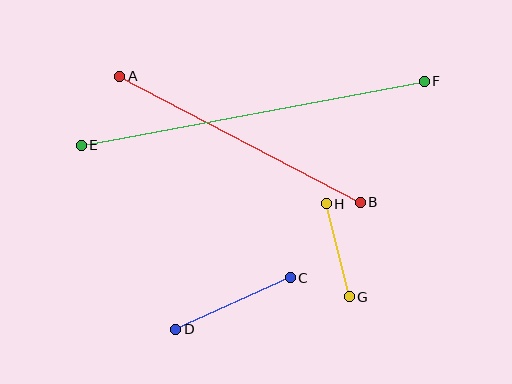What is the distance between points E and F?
The distance is approximately 349 pixels.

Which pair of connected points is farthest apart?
Points E and F are farthest apart.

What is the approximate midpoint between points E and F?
The midpoint is at approximately (253, 113) pixels.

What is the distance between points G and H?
The distance is approximately 96 pixels.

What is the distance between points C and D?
The distance is approximately 125 pixels.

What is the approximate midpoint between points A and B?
The midpoint is at approximately (240, 139) pixels.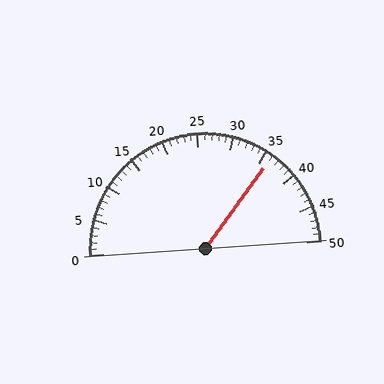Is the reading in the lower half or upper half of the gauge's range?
The reading is in the upper half of the range (0 to 50).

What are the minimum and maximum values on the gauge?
The gauge ranges from 0 to 50.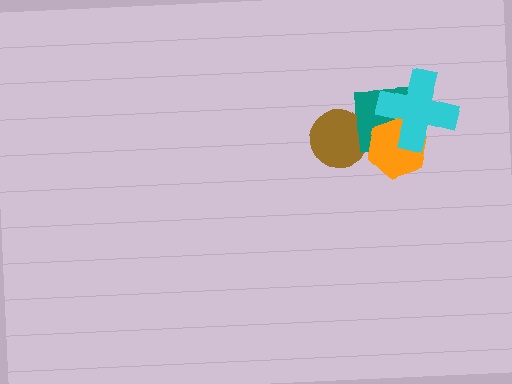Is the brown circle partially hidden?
Yes, it is partially covered by another shape.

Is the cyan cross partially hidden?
No, no other shape covers it.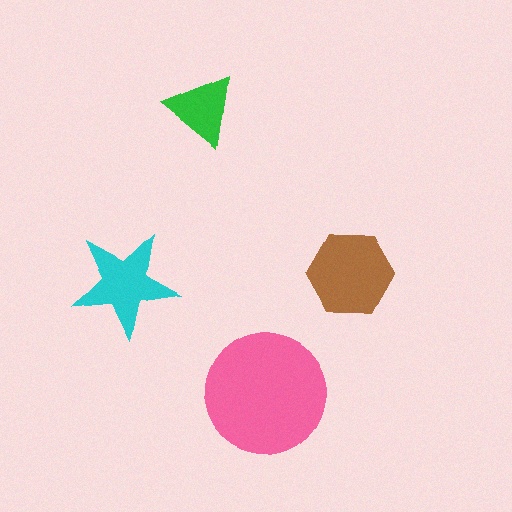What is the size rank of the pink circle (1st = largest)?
1st.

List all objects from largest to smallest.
The pink circle, the brown hexagon, the cyan star, the green triangle.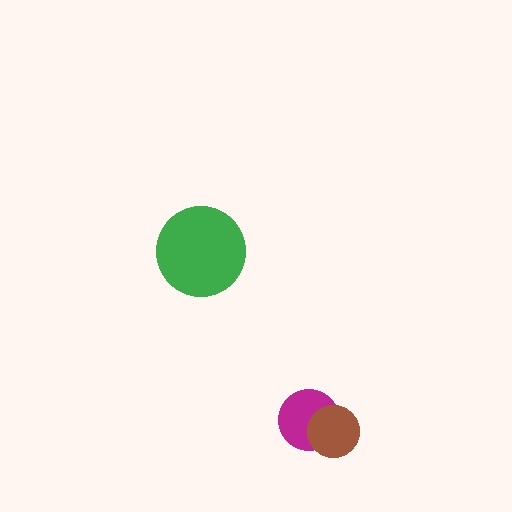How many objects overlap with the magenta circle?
1 object overlaps with the magenta circle.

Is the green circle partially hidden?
No, no other shape covers it.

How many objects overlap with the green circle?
0 objects overlap with the green circle.